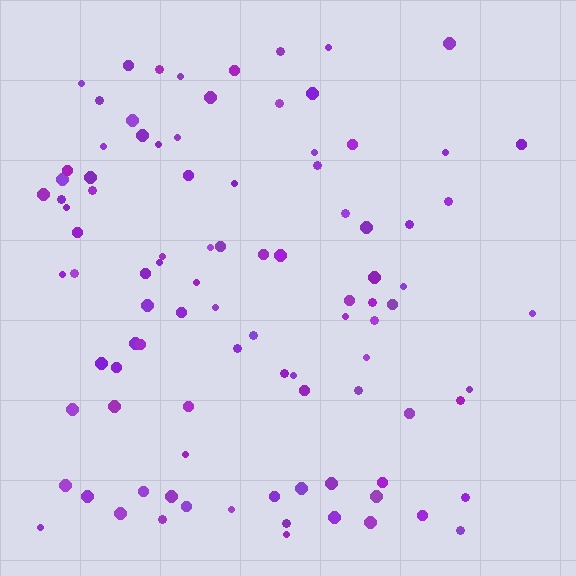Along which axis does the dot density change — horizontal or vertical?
Horizontal.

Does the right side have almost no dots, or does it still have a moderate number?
Still a moderate number, just noticeably fewer than the left.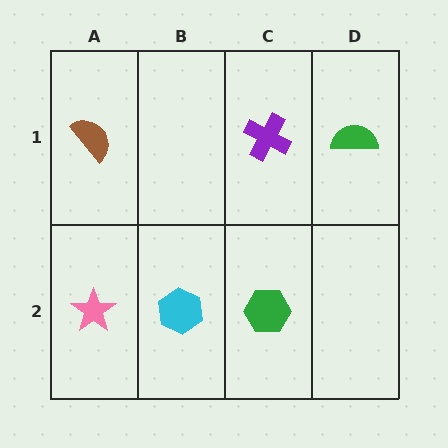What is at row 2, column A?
A pink star.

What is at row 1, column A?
A brown semicircle.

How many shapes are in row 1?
3 shapes.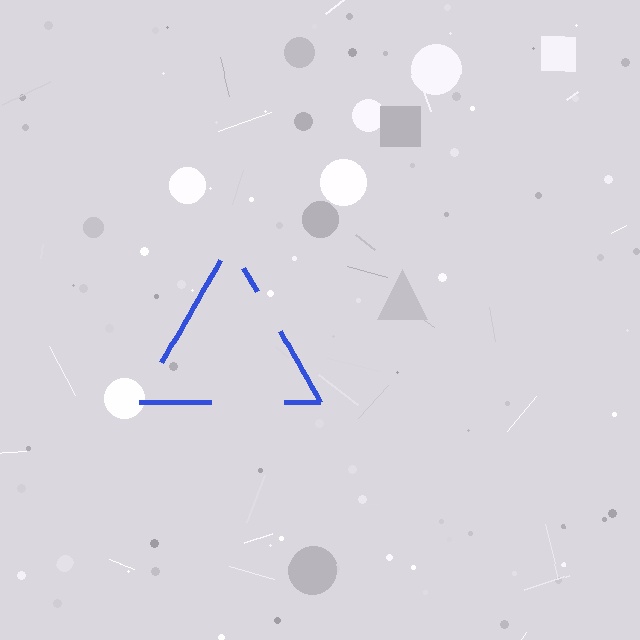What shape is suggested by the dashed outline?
The dashed outline suggests a triangle.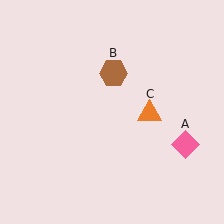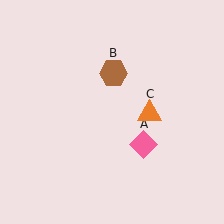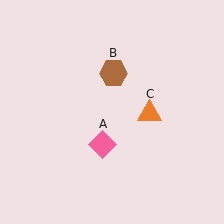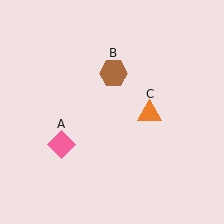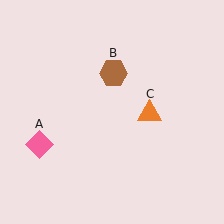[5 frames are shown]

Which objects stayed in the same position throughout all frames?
Brown hexagon (object B) and orange triangle (object C) remained stationary.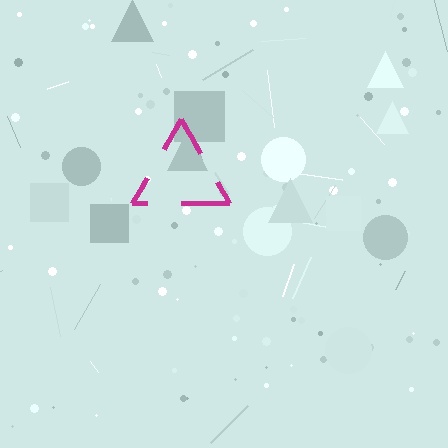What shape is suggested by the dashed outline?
The dashed outline suggests a triangle.